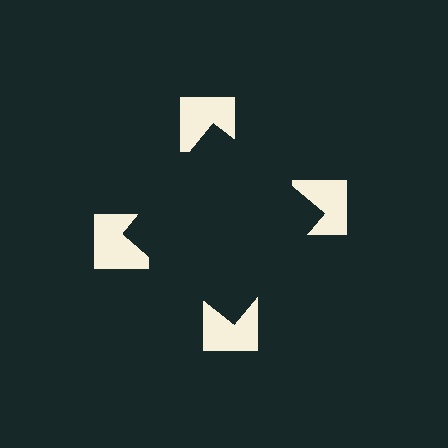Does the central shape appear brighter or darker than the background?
It typically appears slightly darker than the background, even though no actual brightness change is drawn.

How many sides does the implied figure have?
4 sides.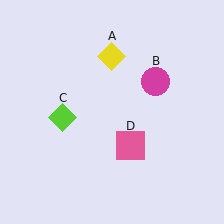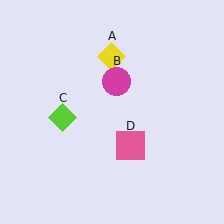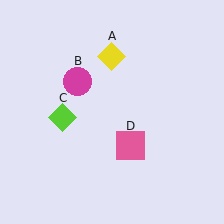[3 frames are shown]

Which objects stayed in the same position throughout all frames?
Yellow diamond (object A) and lime diamond (object C) and pink square (object D) remained stationary.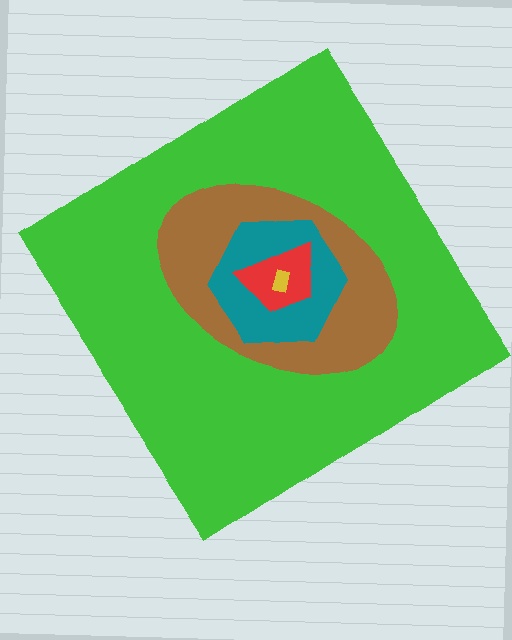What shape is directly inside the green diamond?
The brown ellipse.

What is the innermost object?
The yellow rectangle.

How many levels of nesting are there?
5.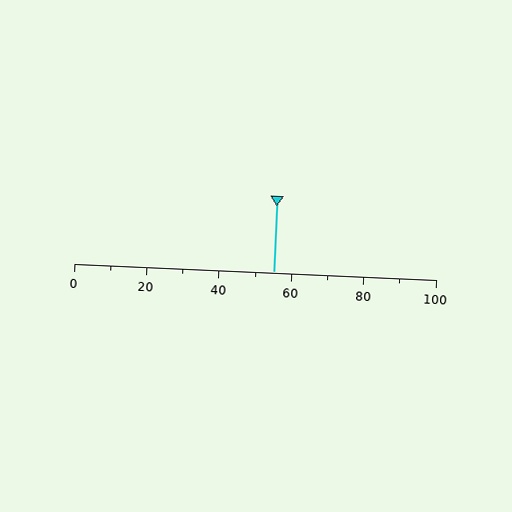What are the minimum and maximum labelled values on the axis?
The axis runs from 0 to 100.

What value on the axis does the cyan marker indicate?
The marker indicates approximately 55.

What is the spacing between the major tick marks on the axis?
The major ticks are spaced 20 apart.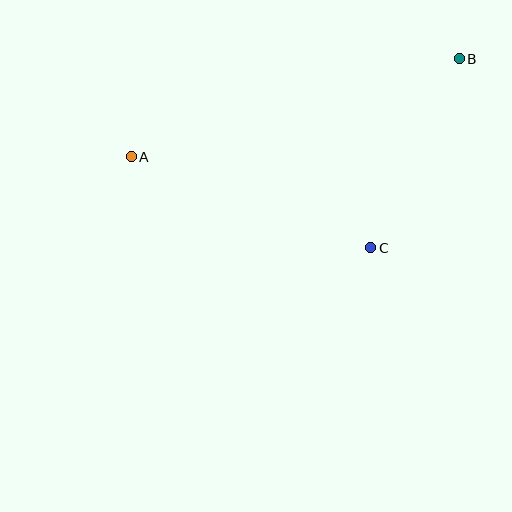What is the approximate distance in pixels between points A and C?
The distance between A and C is approximately 256 pixels.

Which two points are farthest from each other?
Points A and B are farthest from each other.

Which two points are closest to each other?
Points B and C are closest to each other.